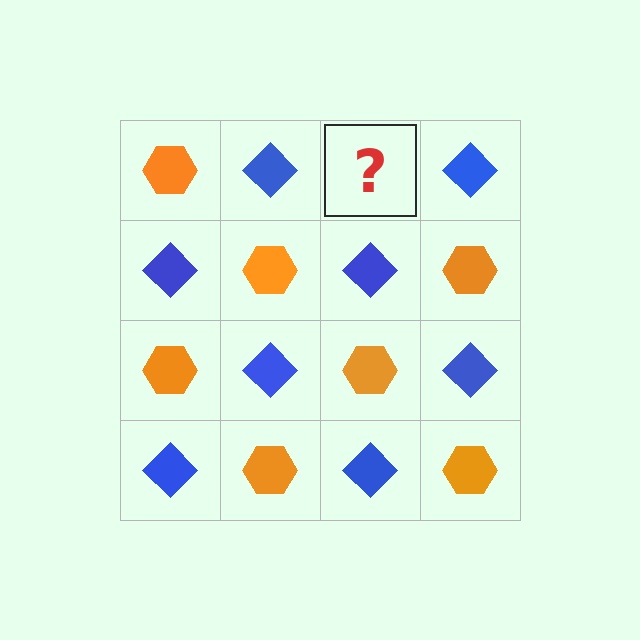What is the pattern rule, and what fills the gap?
The rule is that it alternates orange hexagon and blue diamond in a checkerboard pattern. The gap should be filled with an orange hexagon.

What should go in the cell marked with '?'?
The missing cell should contain an orange hexagon.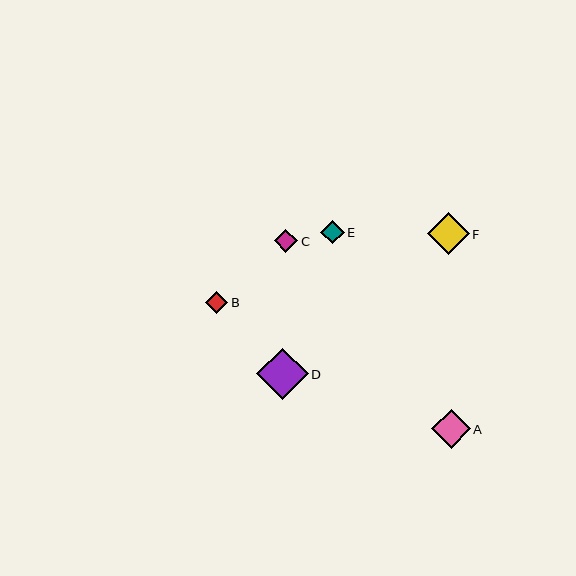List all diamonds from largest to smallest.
From largest to smallest: D, F, A, C, E, B.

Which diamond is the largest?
Diamond D is the largest with a size of approximately 51 pixels.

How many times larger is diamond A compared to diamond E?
Diamond A is approximately 1.7 times the size of diamond E.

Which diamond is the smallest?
Diamond B is the smallest with a size of approximately 22 pixels.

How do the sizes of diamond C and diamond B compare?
Diamond C and diamond B are approximately the same size.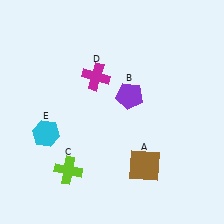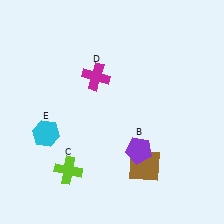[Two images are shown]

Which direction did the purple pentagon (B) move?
The purple pentagon (B) moved down.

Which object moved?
The purple pentagon (B) moved down.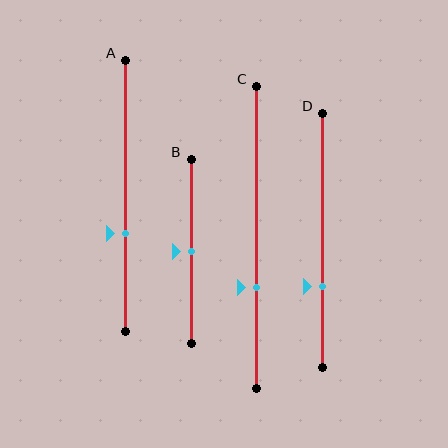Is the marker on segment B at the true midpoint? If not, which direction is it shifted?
Yes, the marker on segment B is at the true midpoint.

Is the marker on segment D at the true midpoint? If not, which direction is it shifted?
No, the marker on segment D is shifted downward by about 18% of the segment length.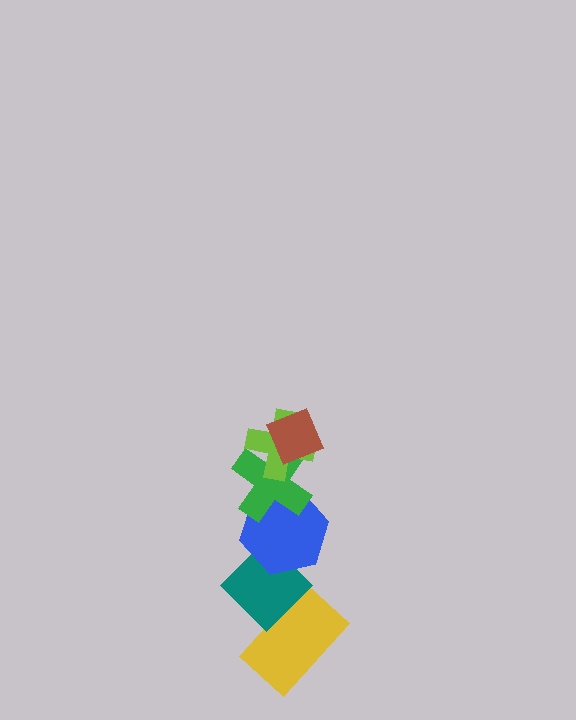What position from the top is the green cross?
The green cross is 3rd from the top.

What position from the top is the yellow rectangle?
The yellow rectangle is 6th from the top.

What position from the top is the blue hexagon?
The blue hexagon is 4th from the top.